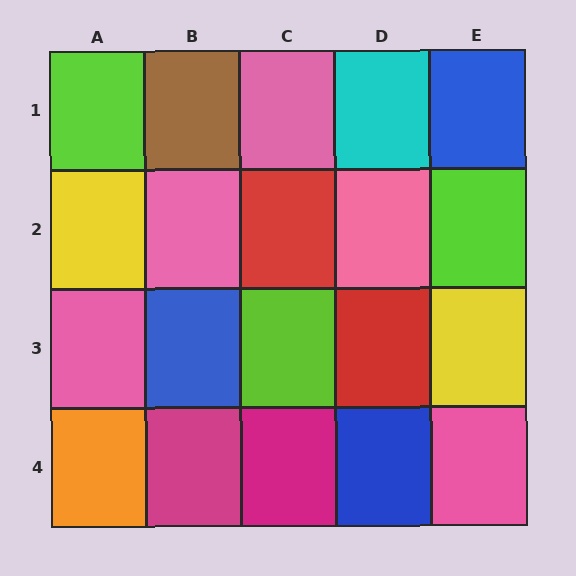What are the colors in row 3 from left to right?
Pink, blue, lime, red, yellow.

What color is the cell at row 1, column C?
Pink.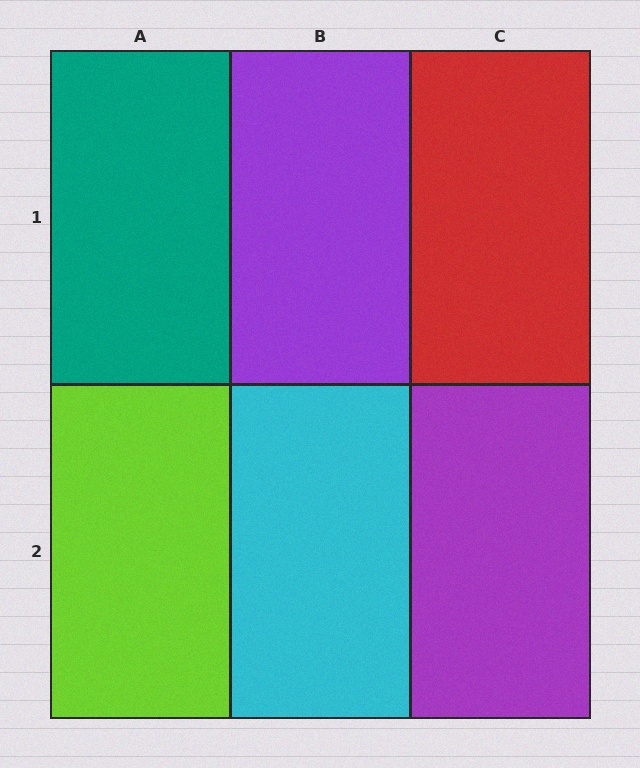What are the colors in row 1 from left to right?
Teal, purple, red.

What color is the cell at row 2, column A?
Lime.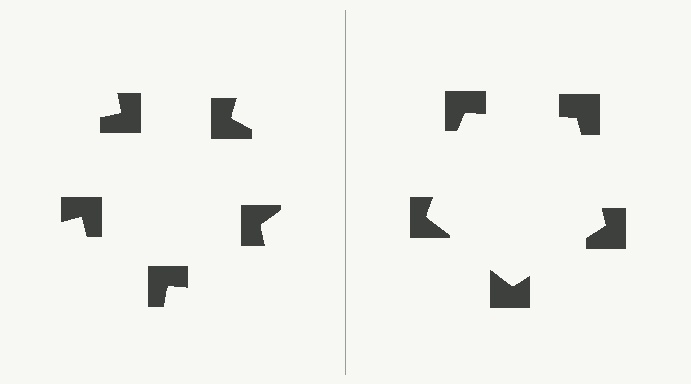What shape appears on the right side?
An illusory pentagon.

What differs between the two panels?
The notched squares are positioned identically on both sides; only the wedge orientations differ. On the right they align to a pentagon; on the left they are misaligned.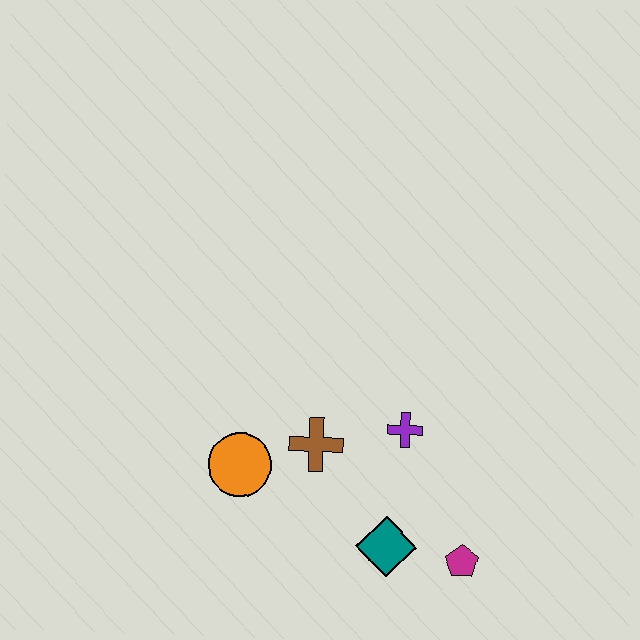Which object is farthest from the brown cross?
The magenta pentagon is farthest from the brown cross.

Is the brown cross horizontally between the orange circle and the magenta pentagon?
Yes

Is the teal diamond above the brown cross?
No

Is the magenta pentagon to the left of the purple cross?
No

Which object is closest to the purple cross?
The brown cross is closest to the purple cross.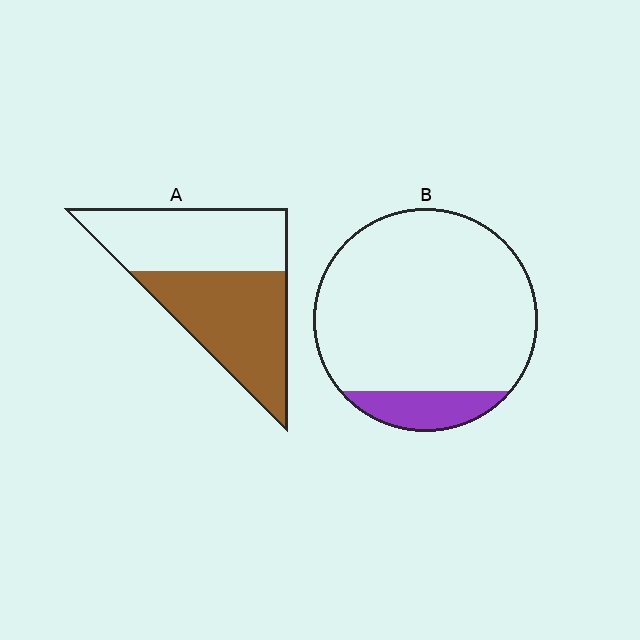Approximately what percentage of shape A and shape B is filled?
A is approximately 50% and B is approximately 15%.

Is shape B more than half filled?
No.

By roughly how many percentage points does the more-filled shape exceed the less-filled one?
By roughly 40 percentage points (A over B).